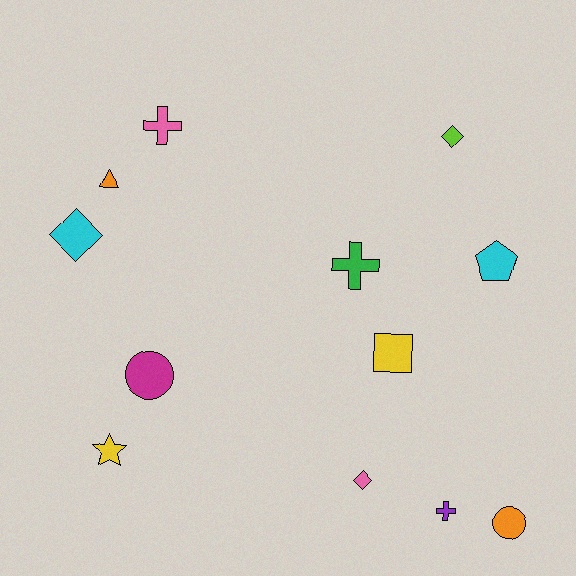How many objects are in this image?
There are 12 objects.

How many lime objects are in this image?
There is 1 lime object.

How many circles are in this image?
There are 2 circles.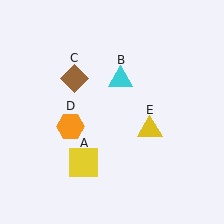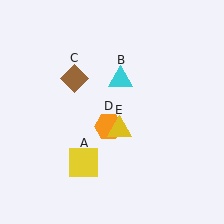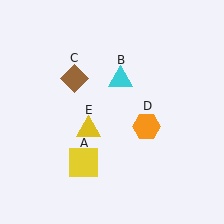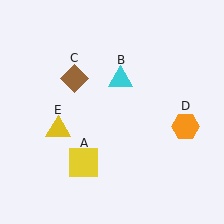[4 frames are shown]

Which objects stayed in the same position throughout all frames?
Yellow square (object A) and cyan triangle (object B) and brown diamond (object C) remained stationary.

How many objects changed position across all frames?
2 objects changed position: orange hexagon (object D), yellow triangle (object E).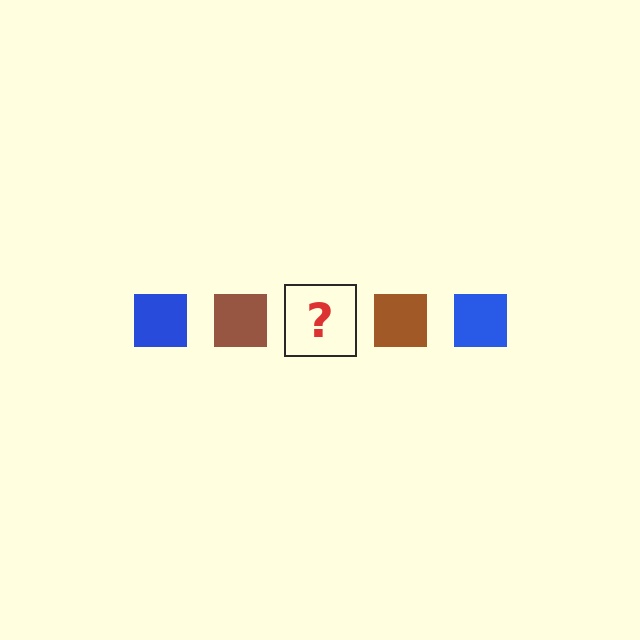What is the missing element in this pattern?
The missing element is a blue square.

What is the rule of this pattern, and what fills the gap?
The rule is that the pattern cycles through blue, brown squares. The gap should be filled with a blue square.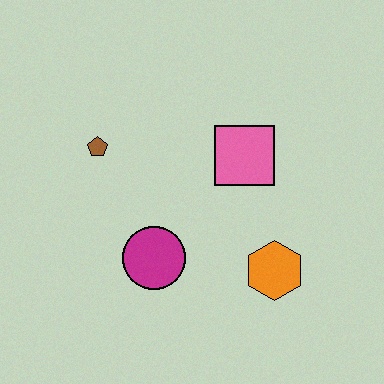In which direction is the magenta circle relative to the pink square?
The magenta circle is below the pink square.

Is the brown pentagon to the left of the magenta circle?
Yes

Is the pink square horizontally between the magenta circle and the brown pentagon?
No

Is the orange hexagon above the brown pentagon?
No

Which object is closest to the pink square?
The orange hexagon is closest to the pink square.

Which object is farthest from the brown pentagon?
The orange hexagon is farthest from the brown pentagon.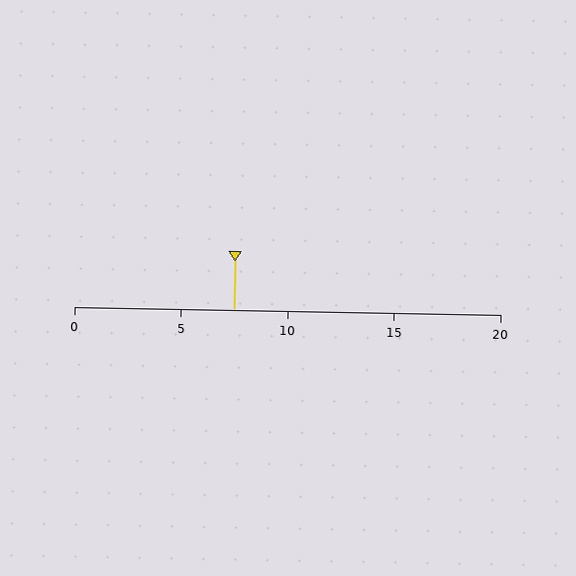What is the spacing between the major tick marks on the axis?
The major ticks are spaced 5 apart.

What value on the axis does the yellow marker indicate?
The marker indicates approximately 7.5.